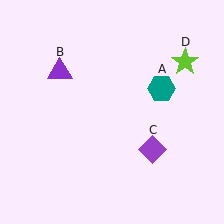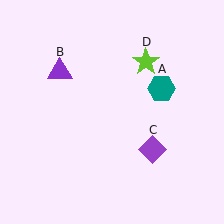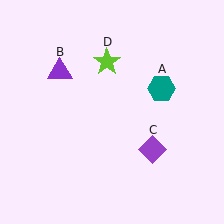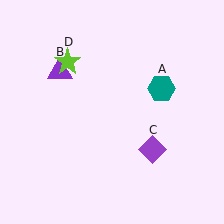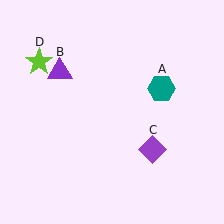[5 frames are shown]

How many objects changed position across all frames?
1 object changed position: lime star (object D).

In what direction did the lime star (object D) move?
The lime star (object D) moved left.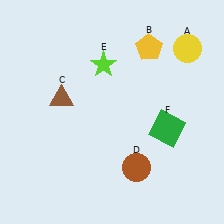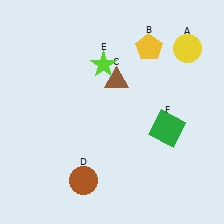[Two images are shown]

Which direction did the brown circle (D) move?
The brown circle (D) moved left.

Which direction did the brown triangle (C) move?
The brown triangle (C) moved right.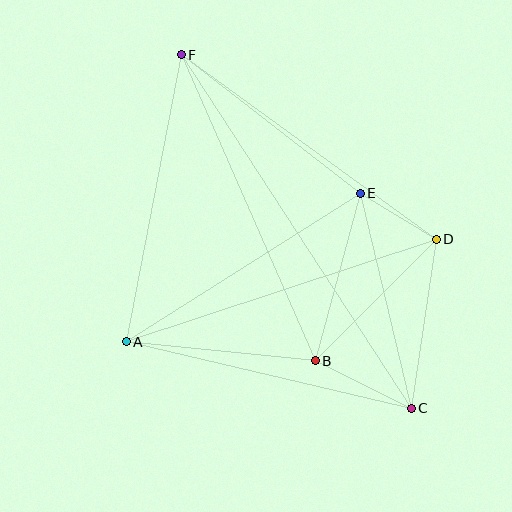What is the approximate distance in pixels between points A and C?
The distance between A and C is approximately 293 pixels.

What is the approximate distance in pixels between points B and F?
The distance between B and F is approximately 334 pixels.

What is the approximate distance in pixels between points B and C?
The distance between B and C is approximately 107 pixels.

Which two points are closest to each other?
Points D and E are closest to each other.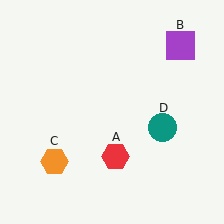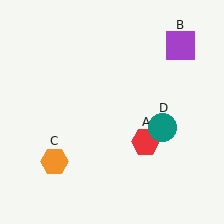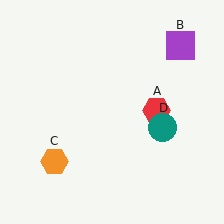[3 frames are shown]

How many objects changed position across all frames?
1 object changed position: red hexagon (object A).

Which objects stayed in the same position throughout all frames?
Purple square (object B) and orange hexagon (object C) and teal circle (object D) remained stationary.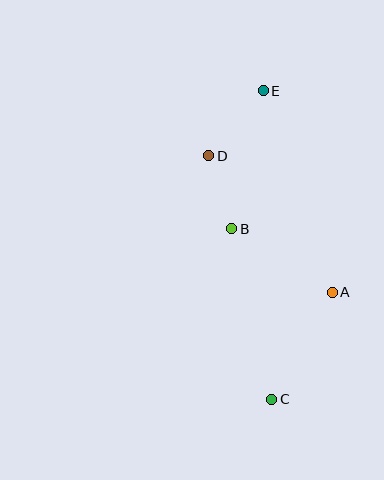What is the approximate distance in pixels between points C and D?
The distance between C and D is approximately 251 pixels.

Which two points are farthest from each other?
Points C and E are farthest from each other.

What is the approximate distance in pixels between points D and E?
The distance between D and E is approximately 85 pixels.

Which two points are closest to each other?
Points B and D are closest to each other.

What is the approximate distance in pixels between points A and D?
The distance between A and D is approximately 184 pixels.